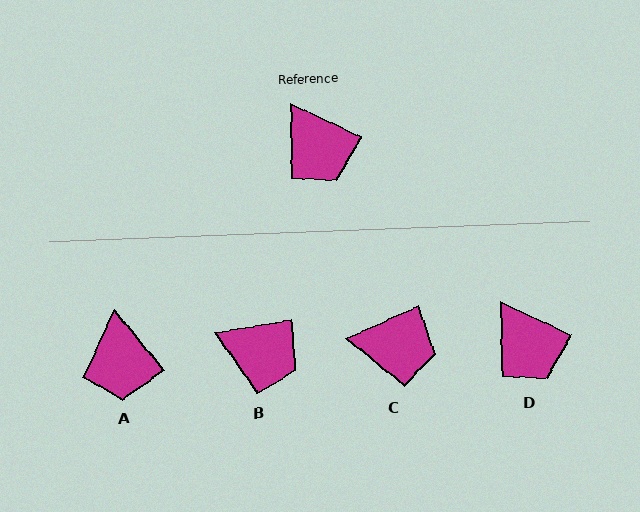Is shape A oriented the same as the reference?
No, it is off by about 26 degrees.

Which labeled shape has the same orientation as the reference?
D.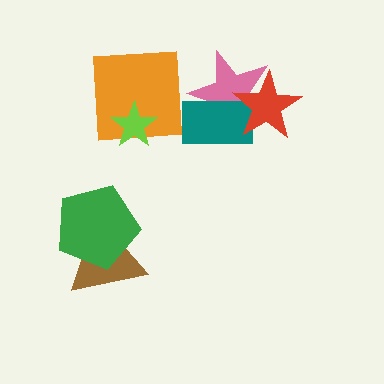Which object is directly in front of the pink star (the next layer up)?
The teal rectangle is directly in front of the pink star.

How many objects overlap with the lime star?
1 object overlaps with the lime star.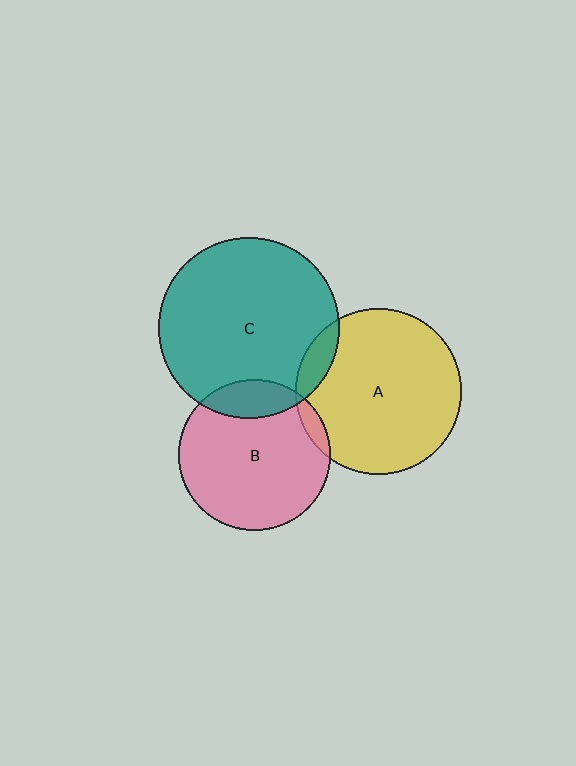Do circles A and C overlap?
Yes.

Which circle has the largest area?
Circle C (teal).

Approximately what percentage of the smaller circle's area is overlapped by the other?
Approximately 10%.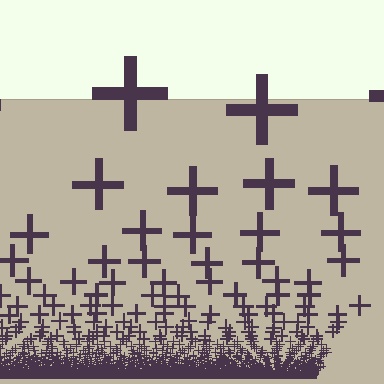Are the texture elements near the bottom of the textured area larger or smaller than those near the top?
Smaller. The gradient is inverted — elements near the bottom are smaller and denser.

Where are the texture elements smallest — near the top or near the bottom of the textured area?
Near the bottom.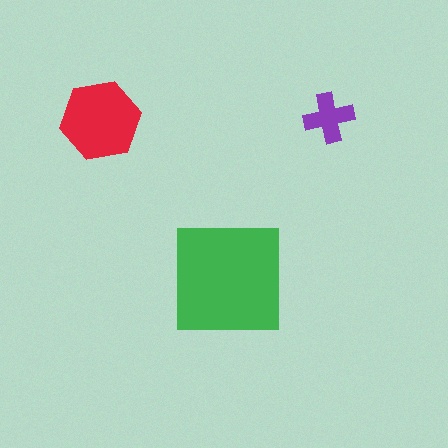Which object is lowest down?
The green square is bottommost.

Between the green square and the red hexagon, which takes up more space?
The green square.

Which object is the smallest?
The purple cross.